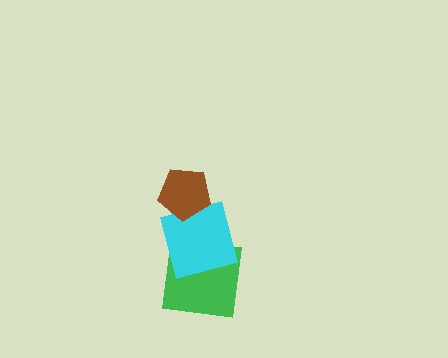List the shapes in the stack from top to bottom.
From top to bottom: the brown pentagon, the cyan square, the green square.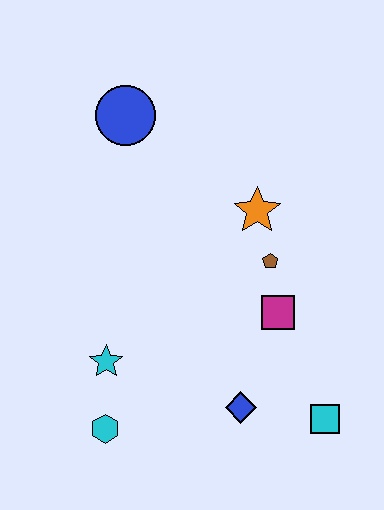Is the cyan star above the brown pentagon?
No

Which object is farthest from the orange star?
The cyan hexagon is farthest from the orange star.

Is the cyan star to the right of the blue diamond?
No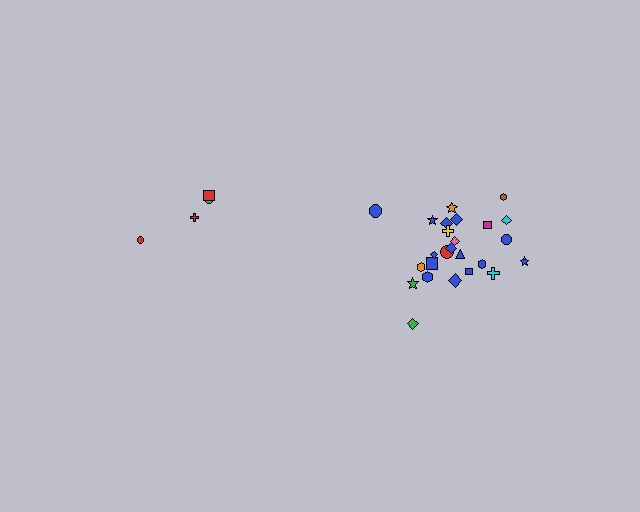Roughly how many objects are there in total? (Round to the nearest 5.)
Roughly 30 objects in total.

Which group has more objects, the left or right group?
The right group.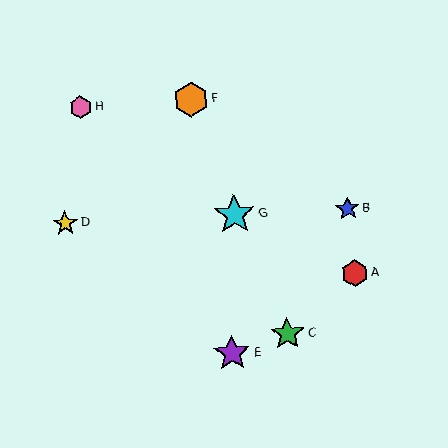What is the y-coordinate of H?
Object H is at y≈107.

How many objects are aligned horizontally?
3 objects (B, D, G) are aligned horizontally.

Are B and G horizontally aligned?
Yes, both are at y≈209.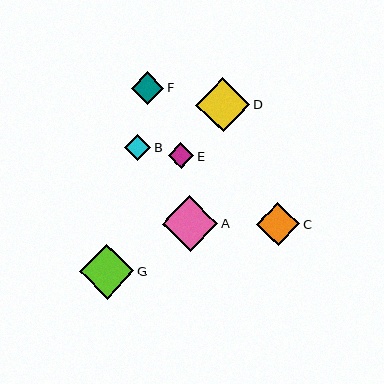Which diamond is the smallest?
Diamond E is the smallest with a size of approximately 25 pixels.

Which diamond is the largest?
Diamond A is the largest with a size of approximately 56 pixels.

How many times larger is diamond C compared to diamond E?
Diamond C is approximately 1.7 times the size of diamond E.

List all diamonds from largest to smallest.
From largest to smallest: A, D, G, C, F, B, E.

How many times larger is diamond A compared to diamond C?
Diamond A is approximately 1.3 times the size of diamond C.